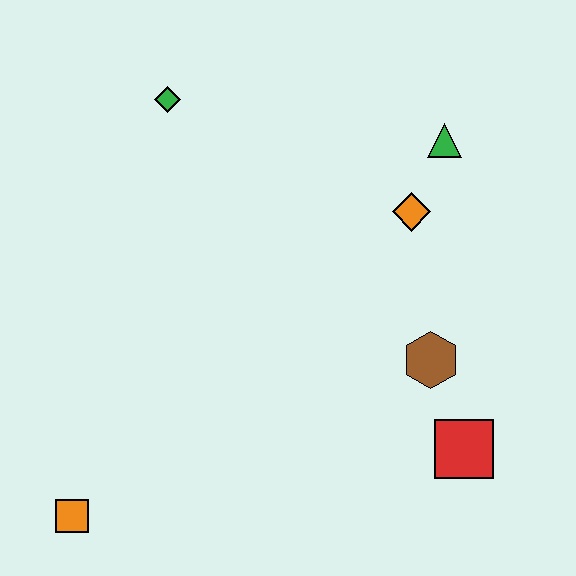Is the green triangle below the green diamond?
Yes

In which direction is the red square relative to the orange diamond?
The red square is below the orange diamond.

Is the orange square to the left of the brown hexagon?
Yes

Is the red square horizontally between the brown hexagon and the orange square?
No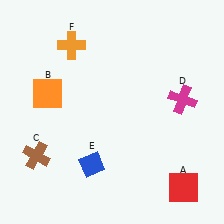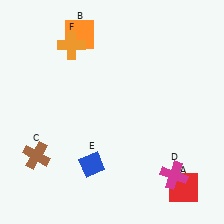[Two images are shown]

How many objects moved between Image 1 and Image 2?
2 objects moved between the two images.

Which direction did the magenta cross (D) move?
The magenta cross (D) moved down.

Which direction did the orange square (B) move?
The orange square (B) moved up.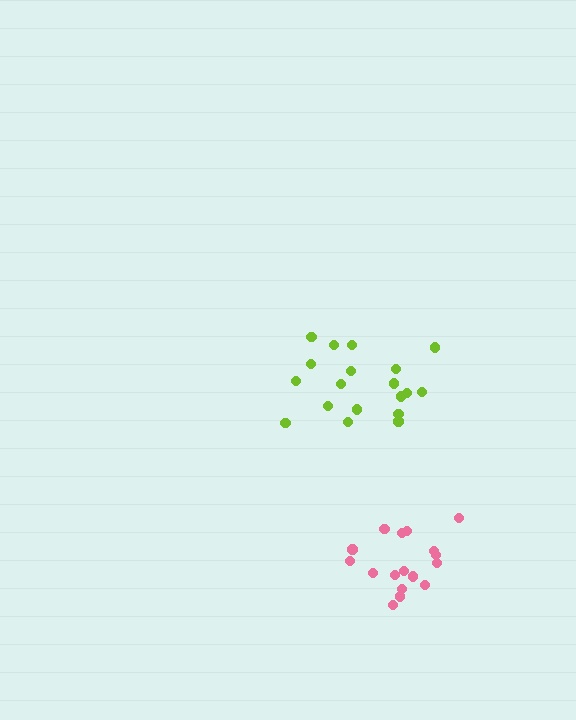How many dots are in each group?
Group 1: 17 dots, Group 2: 19 dots (36 total).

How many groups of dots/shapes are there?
There are 2 groups.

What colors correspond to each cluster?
The clusters are colored: pink, lime.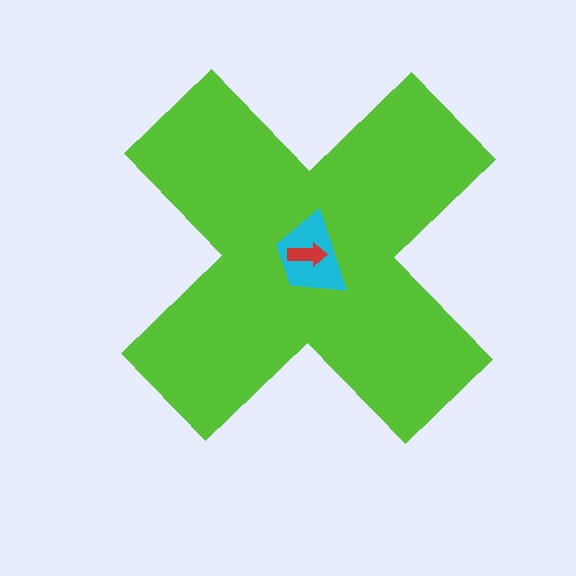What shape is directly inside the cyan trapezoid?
The red arrow.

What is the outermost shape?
The lime cross.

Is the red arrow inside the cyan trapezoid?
Yes.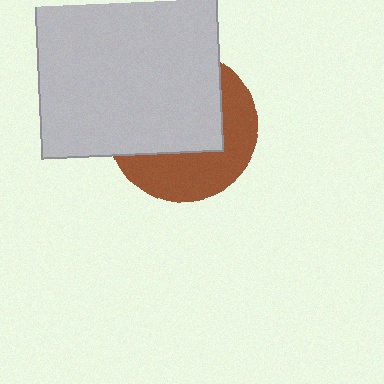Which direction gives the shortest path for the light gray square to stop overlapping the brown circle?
Moving toward the upper-left gives the shortest separation.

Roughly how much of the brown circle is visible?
A small part of it is visible (roughly 42%).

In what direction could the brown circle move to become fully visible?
The brown circle could move toward the lower-right. That would shift it out from behind the light gray square entirely.